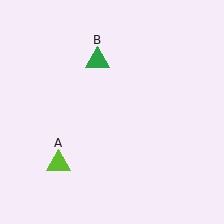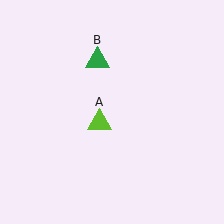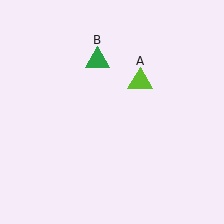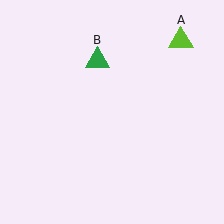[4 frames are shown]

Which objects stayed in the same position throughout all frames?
Green triangle (object B) remained stationary.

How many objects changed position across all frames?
1 object changed position: lime triangle (object A).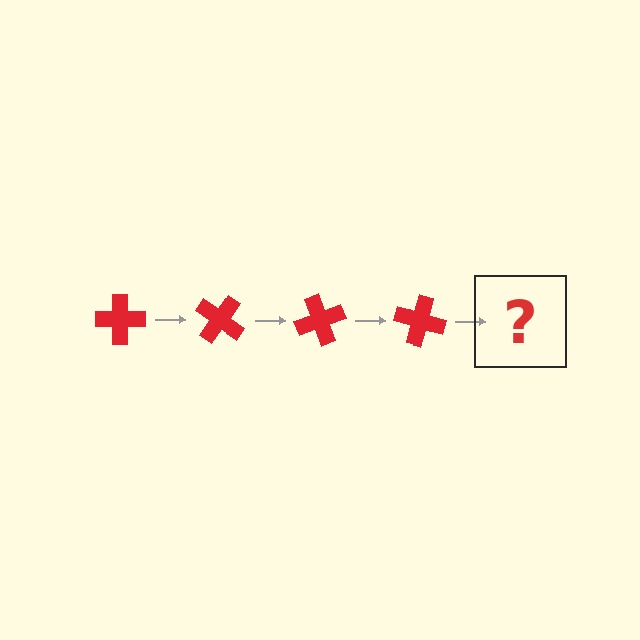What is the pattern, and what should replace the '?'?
The pattern is that the cross rotates 35 degrees each step. The '?' should be a red cross rotated 140 degrees.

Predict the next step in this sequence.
The next step is a red cross rotated 140 degrees.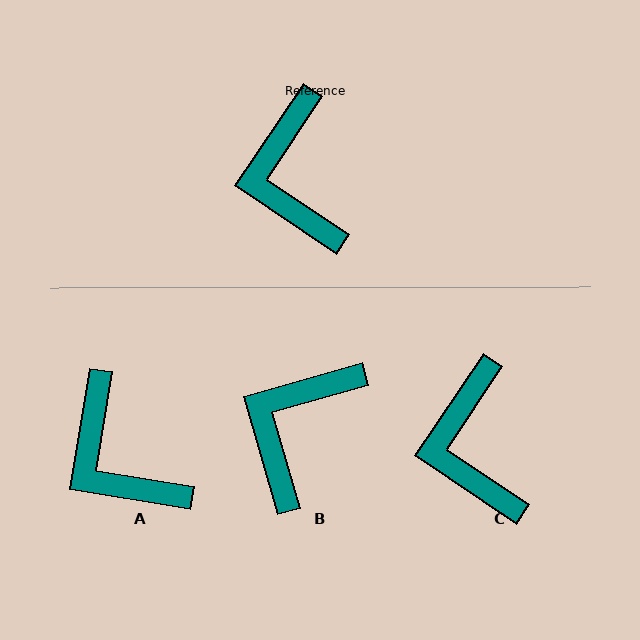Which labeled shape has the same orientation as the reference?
C.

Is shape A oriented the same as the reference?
No, it is off by about 24 degrees.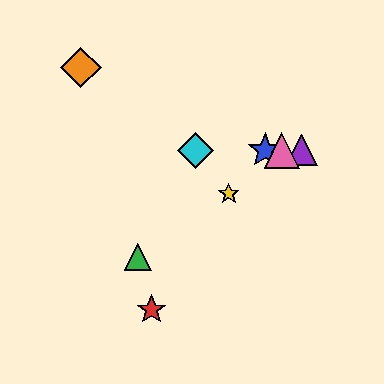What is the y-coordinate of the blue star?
The blue star is at y≈150.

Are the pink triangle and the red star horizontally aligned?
No, the pink triangle is at y≈150 and the red star is at y≈310.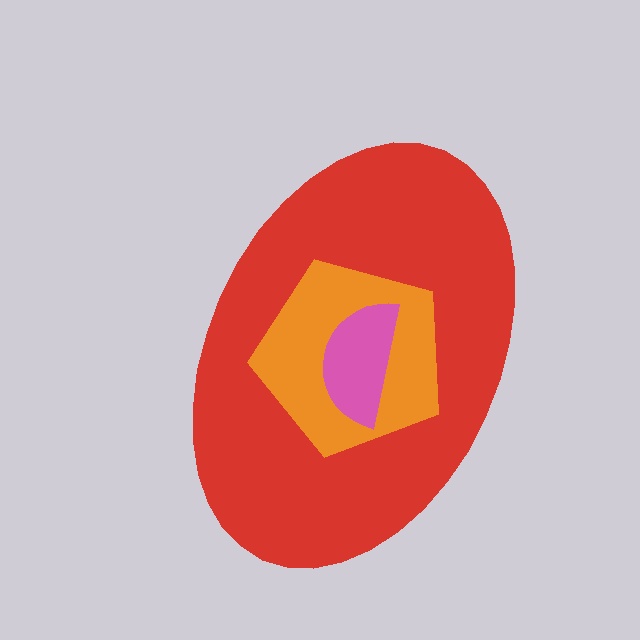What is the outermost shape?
The red ellipse.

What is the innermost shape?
The pink semicircle.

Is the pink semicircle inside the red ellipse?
Yes.